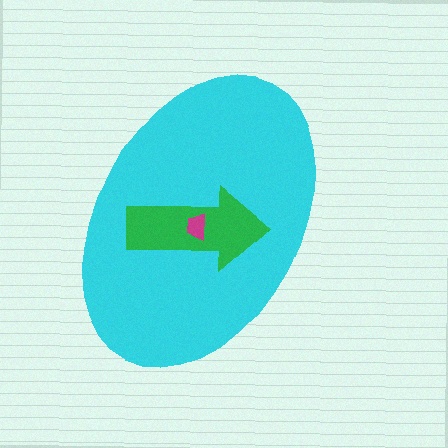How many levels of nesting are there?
3.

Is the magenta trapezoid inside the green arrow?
Yes.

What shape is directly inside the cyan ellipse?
The green arrow.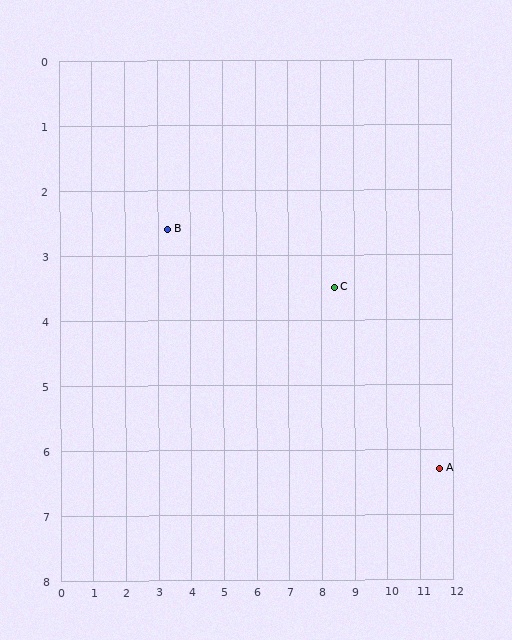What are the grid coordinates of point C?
Point C is at approximately (8.4, 3.5).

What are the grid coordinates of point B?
Point B is at approximately (3.3, 2.6).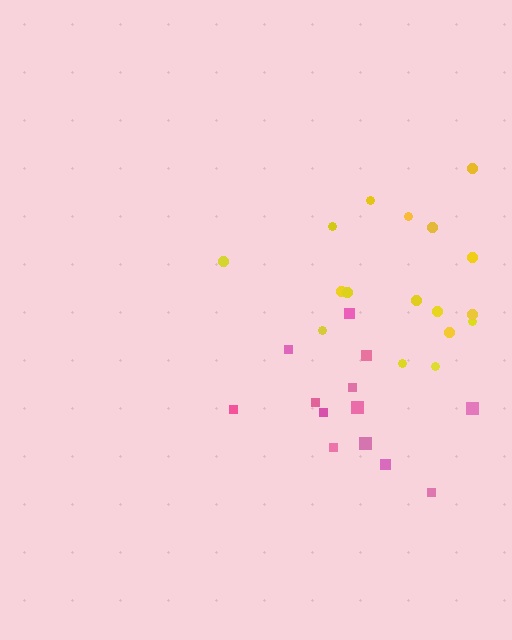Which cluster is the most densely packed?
Yellow.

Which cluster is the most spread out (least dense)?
Pink.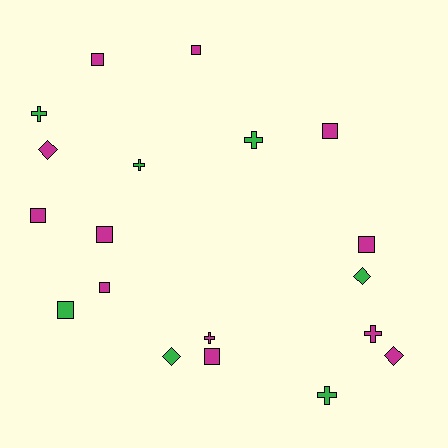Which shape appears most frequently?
Square, with 9 objects.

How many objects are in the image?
There are 19 objects.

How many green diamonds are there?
There are 2 green diamonds.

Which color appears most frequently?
Magenta, with 12 objects.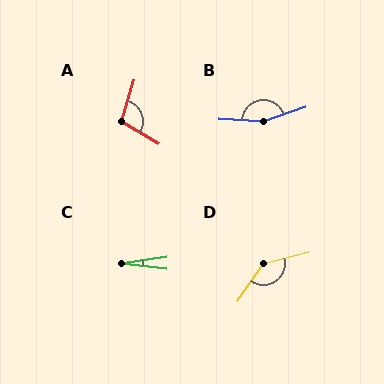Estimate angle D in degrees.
Approximately 140 degrees.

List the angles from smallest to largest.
C (16°), A (105°), D (140°), B (158°).